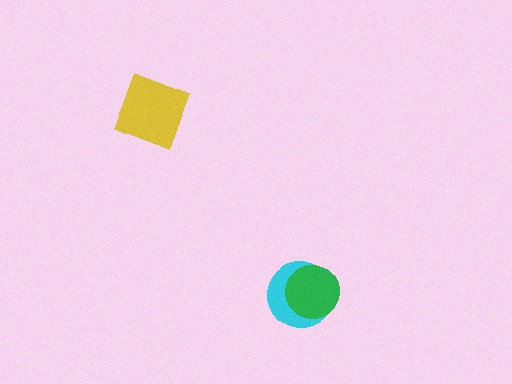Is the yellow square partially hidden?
No, no other shape covers it.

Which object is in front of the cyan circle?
The green circle is in front of the cyan circle.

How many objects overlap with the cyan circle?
1 object overlaps with the cyan circle.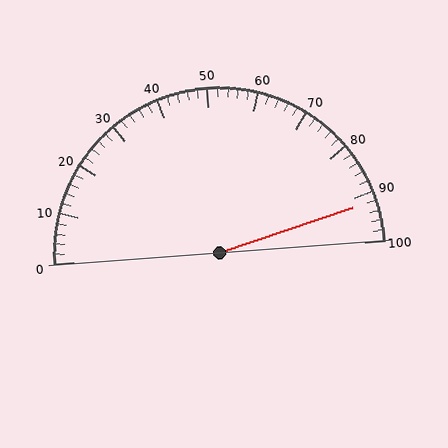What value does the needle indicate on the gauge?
The needle indicates approximately 92.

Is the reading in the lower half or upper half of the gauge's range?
The reading is in the upper half of the range (0 to 100).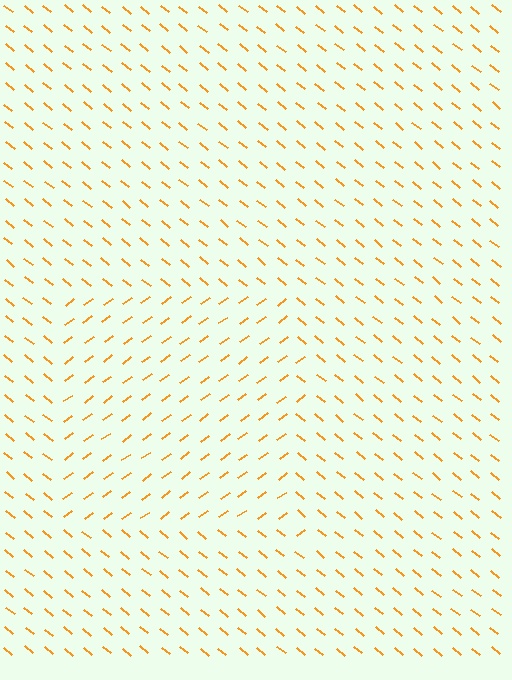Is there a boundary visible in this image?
Yes, there is a texture boundary formed by a change in line orientation.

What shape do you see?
I see a rectangle.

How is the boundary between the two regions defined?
The boundary is defined purely by a change in line orientation (approximately 75 degrees difference). All lines are the same color and thickness.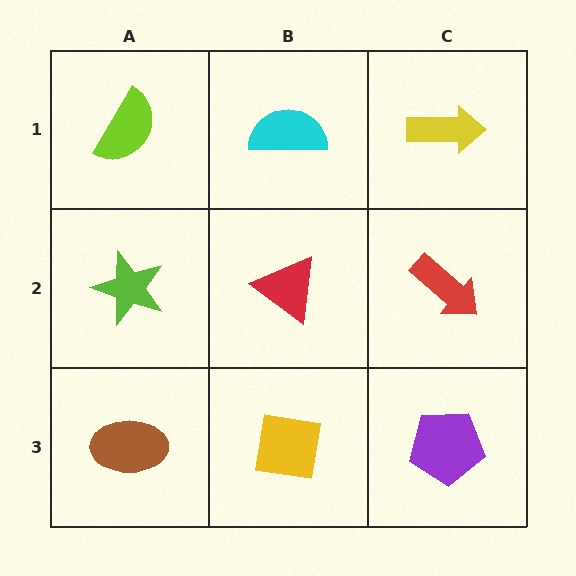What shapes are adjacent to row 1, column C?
A red arrow (row 2, column C), a cyan semicircle (row 1, column B).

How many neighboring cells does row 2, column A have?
3.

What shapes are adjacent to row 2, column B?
A cyan semicircle (row 1, column B), a yellow square (row 3, column B), a lime star (row 2, column A), a red arrow (row 2, column C).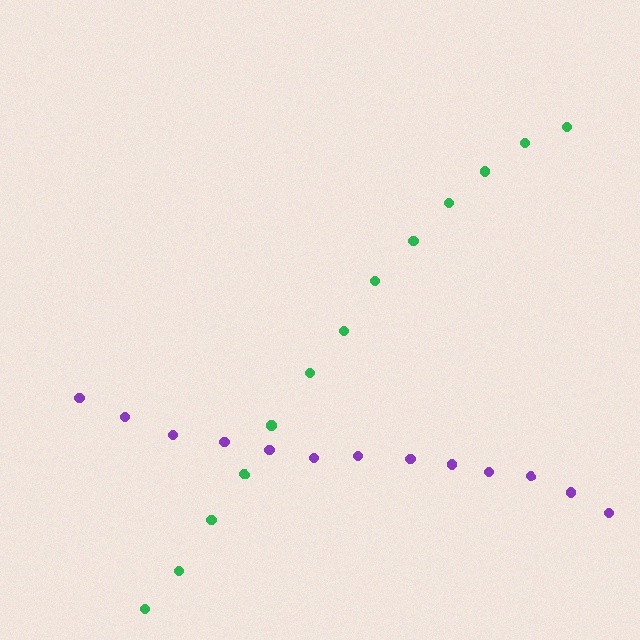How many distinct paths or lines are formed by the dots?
There are 2 distinct paths.